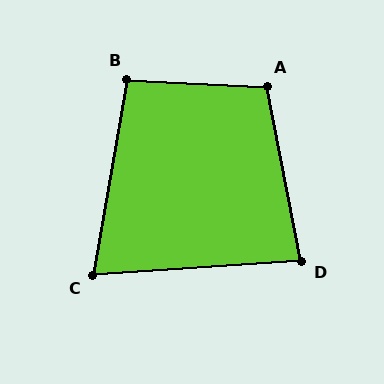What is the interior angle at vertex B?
Approximately 97 degrees (obtuse).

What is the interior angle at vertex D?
Approximately 83 degrees (acute).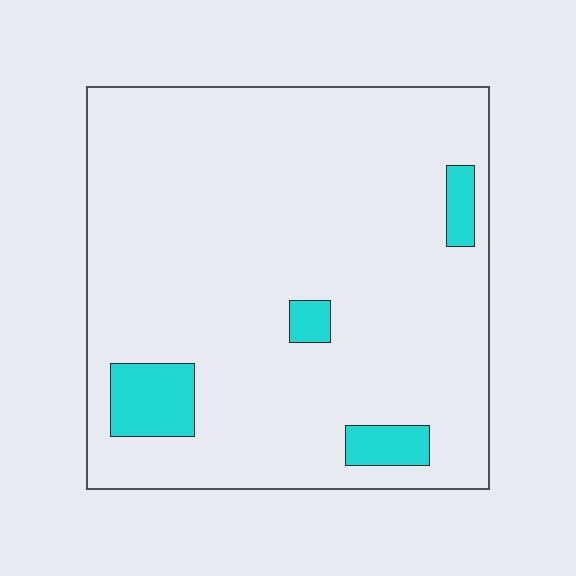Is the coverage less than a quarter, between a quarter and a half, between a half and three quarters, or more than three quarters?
Less than a quarter.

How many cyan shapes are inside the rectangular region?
4.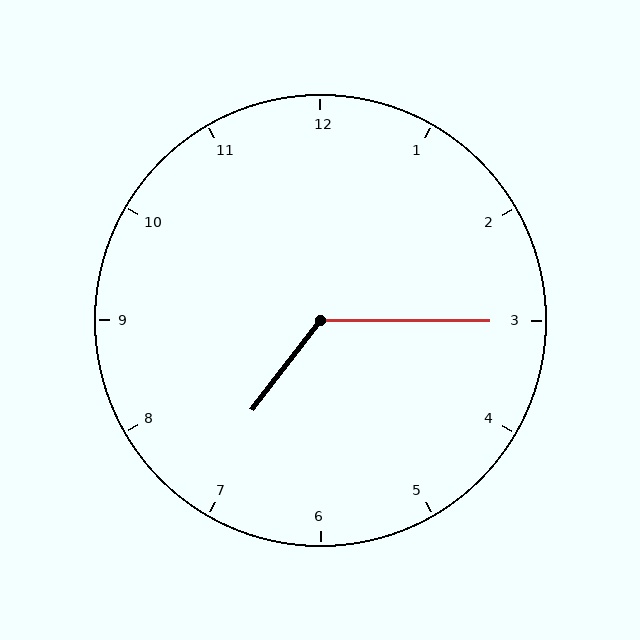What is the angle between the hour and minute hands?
Approximately 128 degrees.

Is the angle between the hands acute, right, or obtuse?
It is obtuse.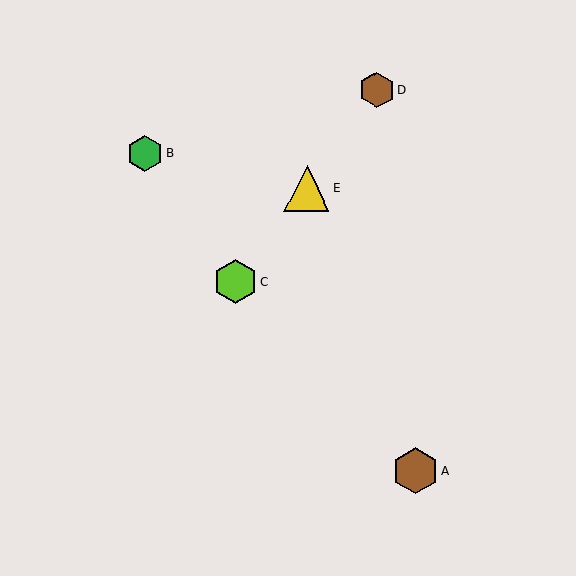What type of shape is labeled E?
Shape E is a yellow triangle.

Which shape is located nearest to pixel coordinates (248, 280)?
The lime hexagon (labeled C) at (235, 282) is nearest to that location.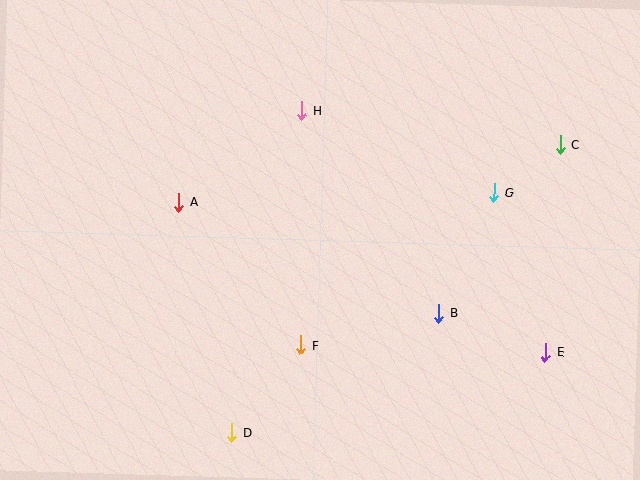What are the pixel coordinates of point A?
Point A is at (179, 202).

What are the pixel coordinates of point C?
Point C is at (560, 144).